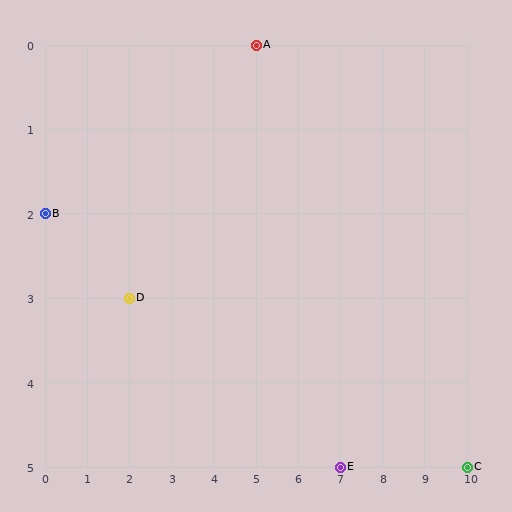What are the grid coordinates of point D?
Point D is at grid coordinates (2, 3).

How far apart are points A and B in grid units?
Points A and B are 5 columns and 2 rows apart (about 5.4 grid units diagonally).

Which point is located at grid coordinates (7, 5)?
Point E is at (7, 5).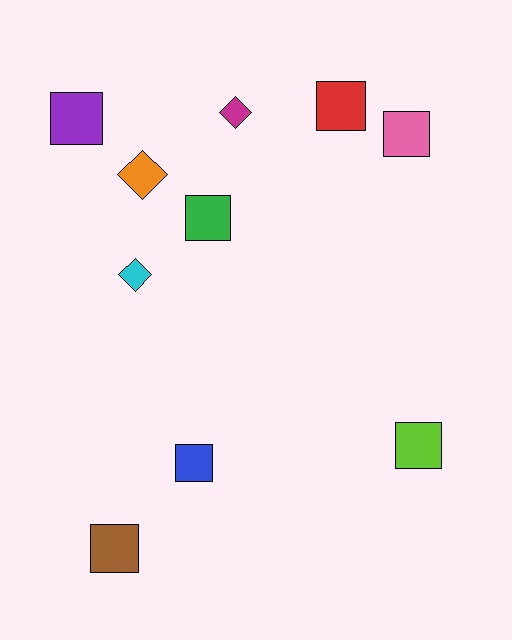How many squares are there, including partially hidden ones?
There are 7 squares.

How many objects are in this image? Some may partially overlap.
There are 10 objects.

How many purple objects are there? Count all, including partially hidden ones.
There is 1 purple object.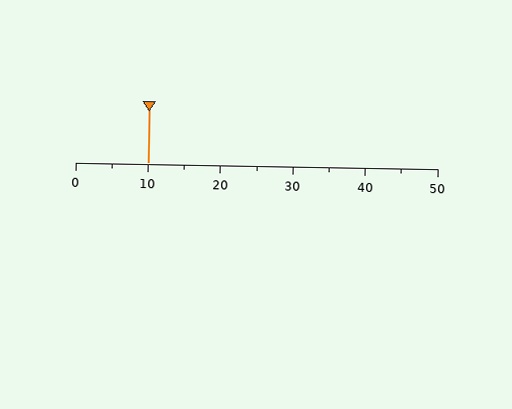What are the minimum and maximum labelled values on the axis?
The axis runs from 0 to 50.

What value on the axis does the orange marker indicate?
The marker indicates approximately 10.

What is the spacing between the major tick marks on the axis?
The major ticks are spaced 10 apart.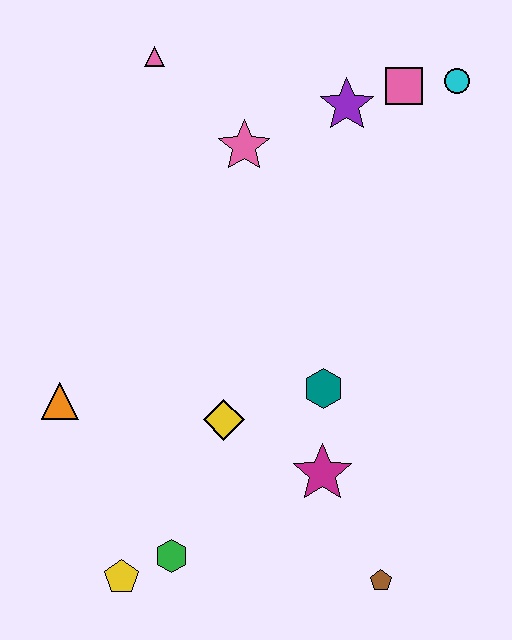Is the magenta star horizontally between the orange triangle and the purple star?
Yes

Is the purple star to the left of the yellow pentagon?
No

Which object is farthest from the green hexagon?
The cyan circle is farthest from the green hexagon.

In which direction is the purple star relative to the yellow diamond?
The purple star is above the yellow diamond.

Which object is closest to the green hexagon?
The yellow pentagon is closest to the green hexagon.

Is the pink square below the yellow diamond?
No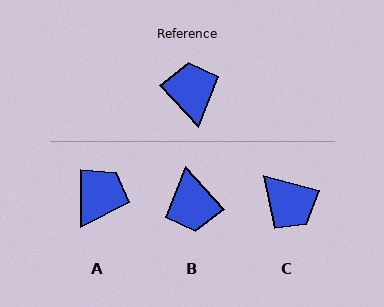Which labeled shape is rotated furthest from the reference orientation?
B, about 180 degrees away.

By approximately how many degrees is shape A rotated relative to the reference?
Approximately 43 degrees clockwise.